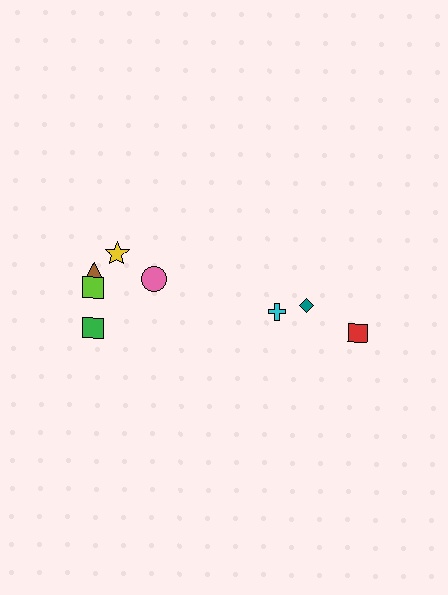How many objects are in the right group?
There are 3 objects.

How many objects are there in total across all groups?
There are 8 objects.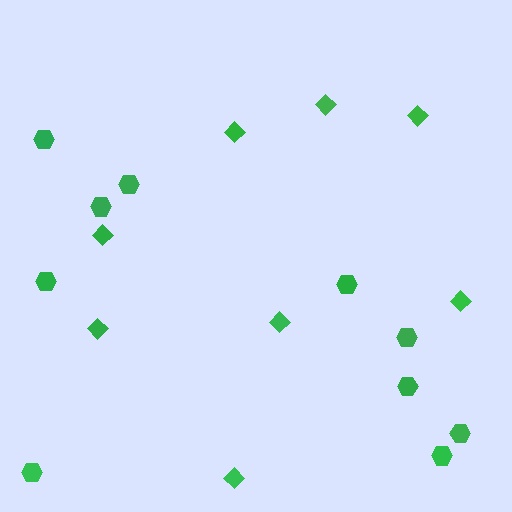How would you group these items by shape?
There are 2 groups: one group of diamonds (8) and one group of hexagons (10).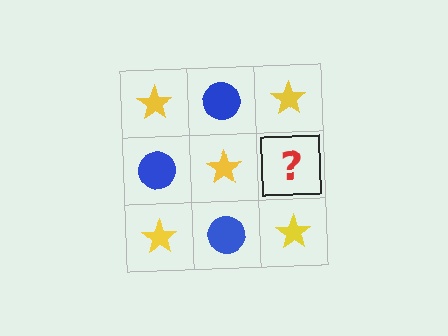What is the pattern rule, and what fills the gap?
The rule is that it alternates yellow star and blue circle in a checkerboard pattern. The gap should be filled with a blue circle.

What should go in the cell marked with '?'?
The missing cell should contain a blue circle.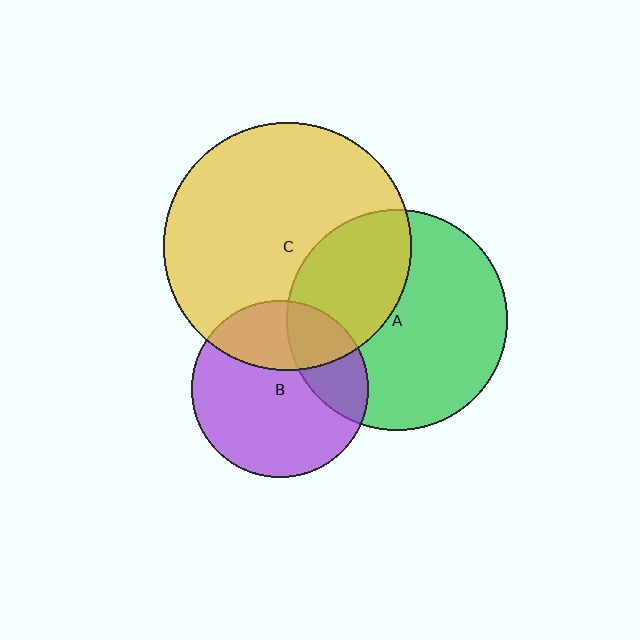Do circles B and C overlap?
Yes.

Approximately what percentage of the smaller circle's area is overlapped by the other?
Approximately 30%.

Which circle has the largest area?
Circle C (yellow).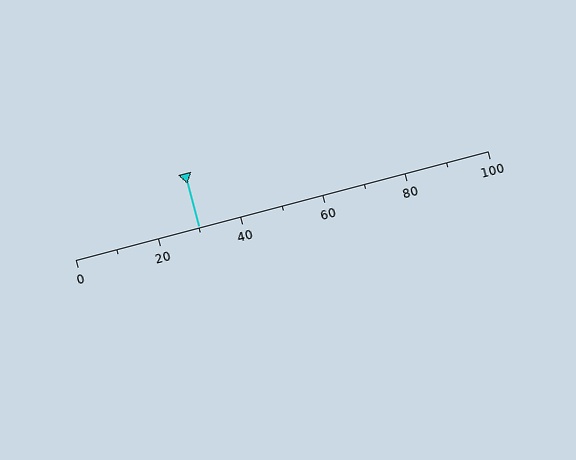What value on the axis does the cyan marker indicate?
The marker indicates approximately 30.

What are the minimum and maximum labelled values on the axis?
The axis runs from 0 to 100.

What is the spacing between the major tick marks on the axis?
The major ticks are spaced 20 apart.